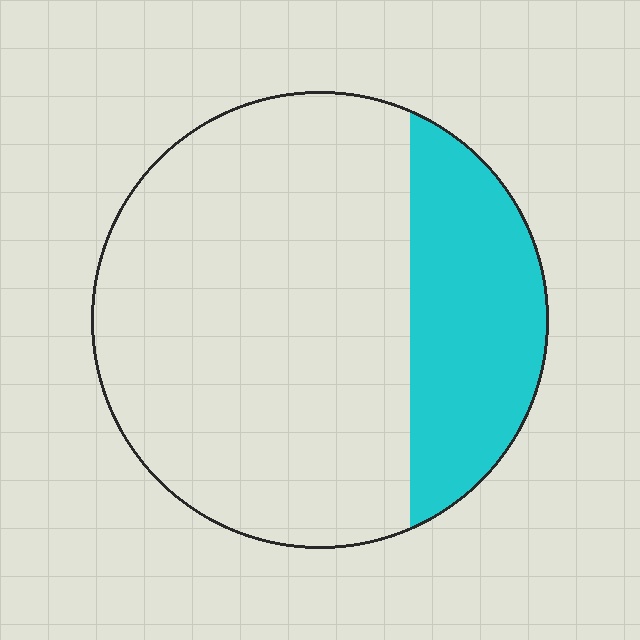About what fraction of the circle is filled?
About one quarter (1/4).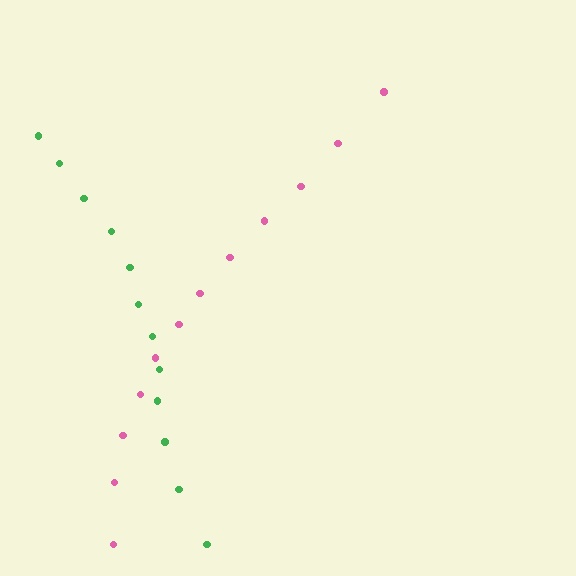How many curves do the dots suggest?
There are 2 distinct paths.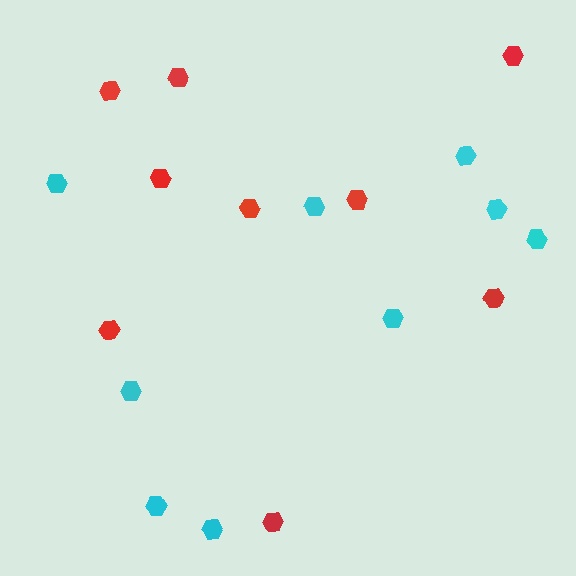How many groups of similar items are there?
There are 2 groups: one group of red hexagons (9) and one group of cyan hexagons (9).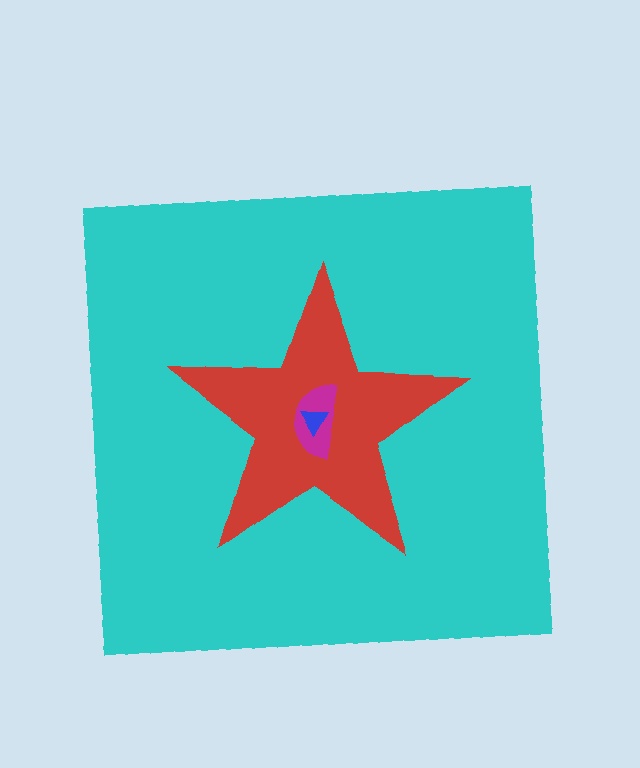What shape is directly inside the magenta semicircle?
The blue triangle.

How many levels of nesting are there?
4.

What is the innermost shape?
The blue triangle.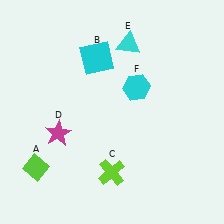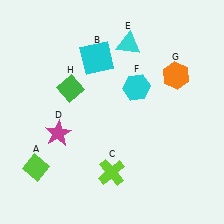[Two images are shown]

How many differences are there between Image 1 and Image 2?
There are 2 differences between the two images.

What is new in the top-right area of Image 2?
An orange hexagon (G) was added in the top-right area of Image 2.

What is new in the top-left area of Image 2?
A green diamond (H) was added in the top-left area of Image 2.